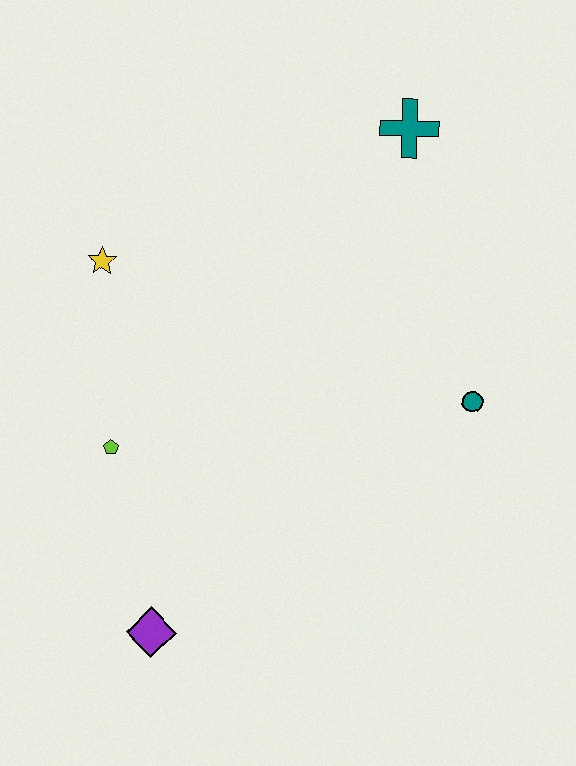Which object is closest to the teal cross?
The teal circle is closest to the teal cross.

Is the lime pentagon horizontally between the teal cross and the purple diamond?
No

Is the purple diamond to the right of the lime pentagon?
Yes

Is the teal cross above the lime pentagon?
Yes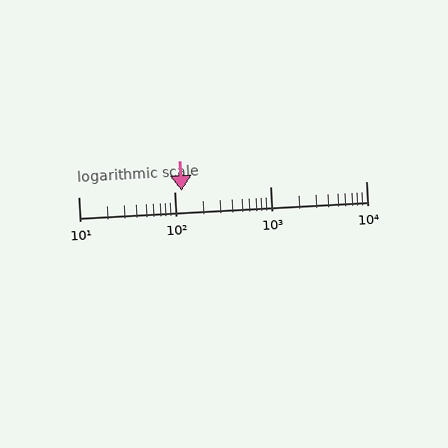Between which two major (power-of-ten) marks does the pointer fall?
The pointer is between 100 and 1000.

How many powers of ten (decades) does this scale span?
The scale spans 3 decades, from 10 to 10000.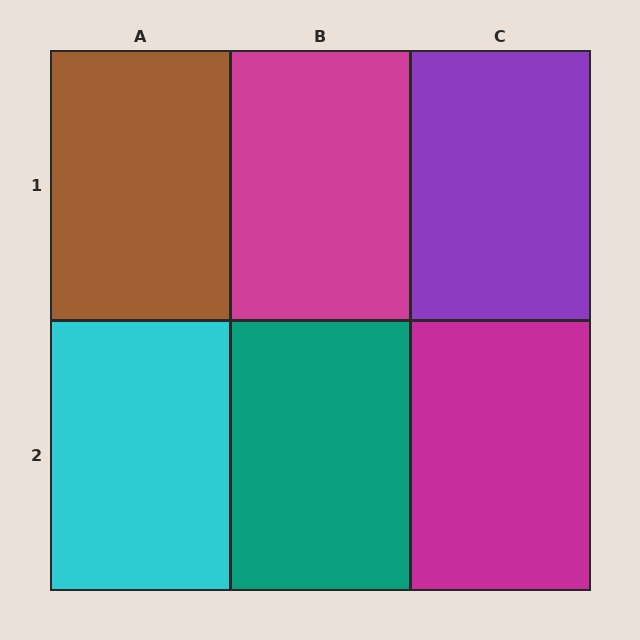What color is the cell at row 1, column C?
Purple.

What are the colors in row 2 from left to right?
Cyan, teal, magenta.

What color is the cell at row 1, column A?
Brown.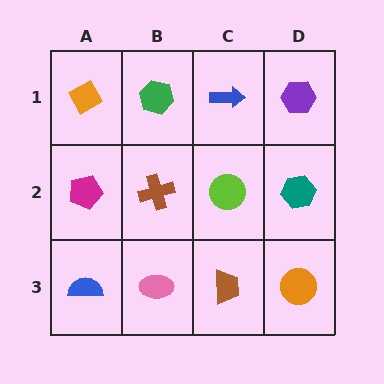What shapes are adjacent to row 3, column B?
A brown cross (row 2, column B), a blue semicircle (row 3, column A), a brown trapezoid (row 3, column C).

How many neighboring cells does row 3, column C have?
3.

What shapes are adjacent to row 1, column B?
A brown cross (row 2, column B), an orange diamond (row 1, column A), a blue arrow (row 1, column C).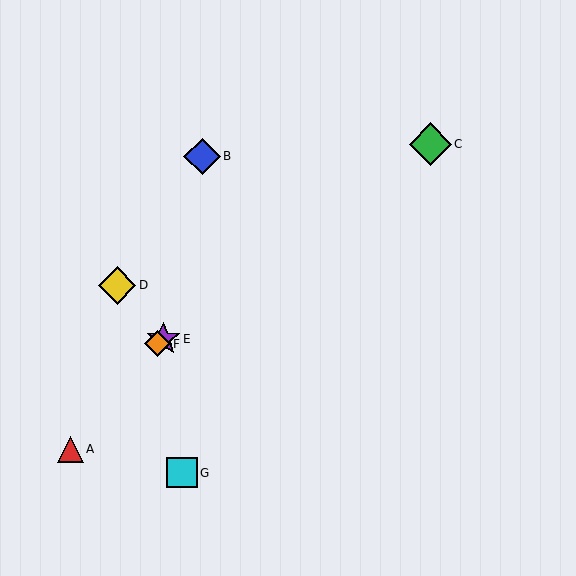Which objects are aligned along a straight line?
Objects C, E, F are aligned along a straight line.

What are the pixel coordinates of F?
Object F is at (157, 344).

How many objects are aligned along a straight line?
3 objects (C, E, F) are aligned along a straight line.